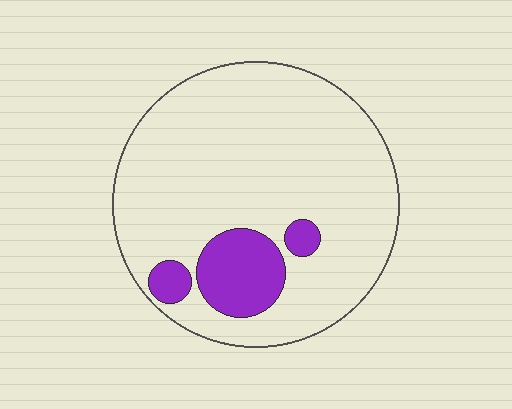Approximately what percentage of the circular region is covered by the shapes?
Approximately 15%.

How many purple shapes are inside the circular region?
3.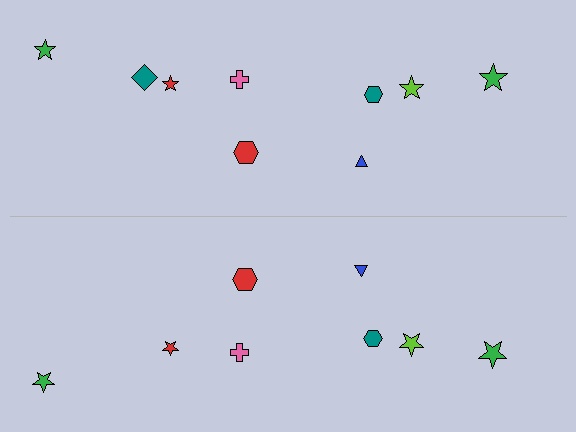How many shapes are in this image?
There are 17 shapes in this image.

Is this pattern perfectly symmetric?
No, the pattern is not perfectly symmetric. A teal diamond is missing from the bottom side.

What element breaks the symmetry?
A teal diamond is missing from the bottom side.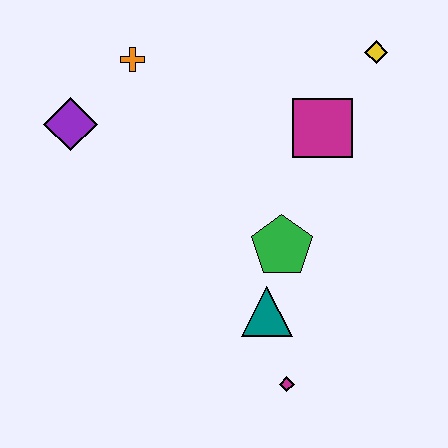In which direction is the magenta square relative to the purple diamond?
The magenta square is to the right of the purple diamond.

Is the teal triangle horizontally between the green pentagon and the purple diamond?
Yes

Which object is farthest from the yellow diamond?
The magenta diamond is farthest from the yellow diamond.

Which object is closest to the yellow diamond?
The magenta square is closest to the yellow diamond.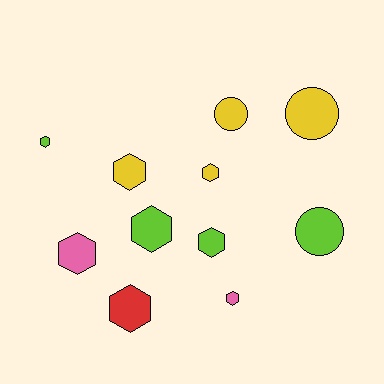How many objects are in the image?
There are 11 objects.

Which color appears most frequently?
Yellow, with 4 objects.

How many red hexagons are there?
There is 1 red hexagon.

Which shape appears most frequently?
Hexagon, with 8 objects.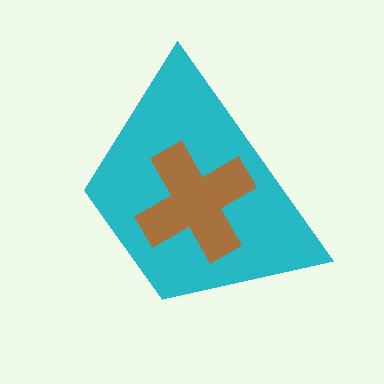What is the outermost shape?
The cyan trapezoid.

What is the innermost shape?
The brown cross.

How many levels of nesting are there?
2.